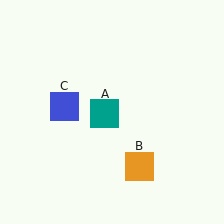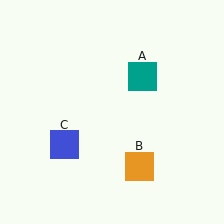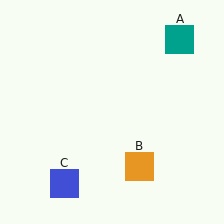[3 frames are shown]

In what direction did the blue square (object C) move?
The blue square (object C) moved down.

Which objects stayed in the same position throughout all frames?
Orange square (object B) remained stationary.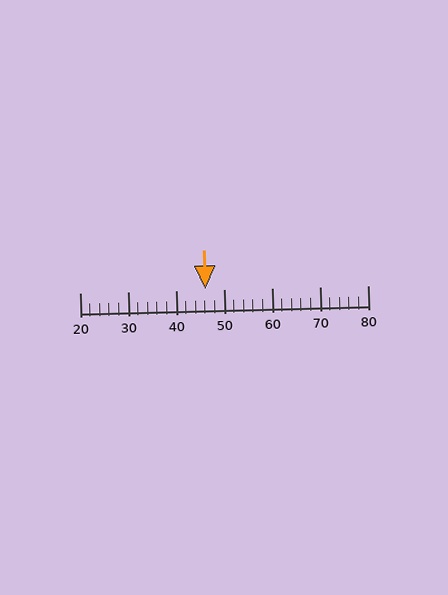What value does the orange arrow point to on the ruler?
The orange arrow points to approximately 46.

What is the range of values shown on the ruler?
The ruler shows values from 20 to 80.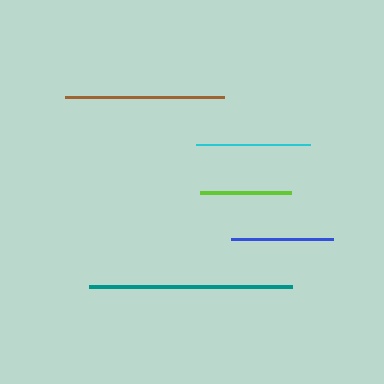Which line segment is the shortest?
The lime line is the shortest at approximately 91 pixels.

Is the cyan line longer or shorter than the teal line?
The teal line is longer than the cyan line.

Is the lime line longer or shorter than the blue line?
The blue line is longer than the lime line.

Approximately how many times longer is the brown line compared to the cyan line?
The brown line is approximately 1.4 times the length of the cyan line.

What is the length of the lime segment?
The lime segment is approximately 91 pixels long.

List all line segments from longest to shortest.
From longest to shortest: teal, brown, cyan, blue, lime.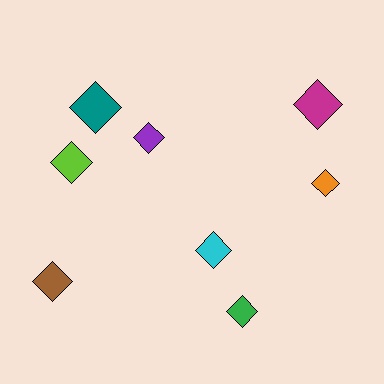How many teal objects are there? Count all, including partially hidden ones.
There is 1 teal object.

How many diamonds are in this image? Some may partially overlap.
There are 8 diamonds.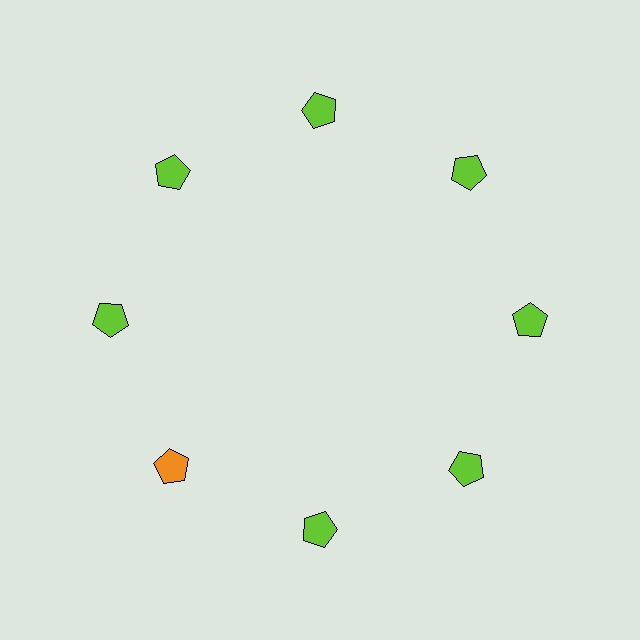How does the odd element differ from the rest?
It has a different color: orange instead of lime.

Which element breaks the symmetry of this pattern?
The orange pentagon at roughly the 8 o'clock position breaks the symmetry. All other shapes are lime pentagons.